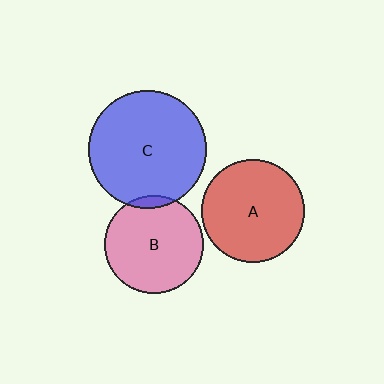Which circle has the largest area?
Circle C (blue).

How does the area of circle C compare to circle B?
Approximately 1.4 times.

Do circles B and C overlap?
Yes.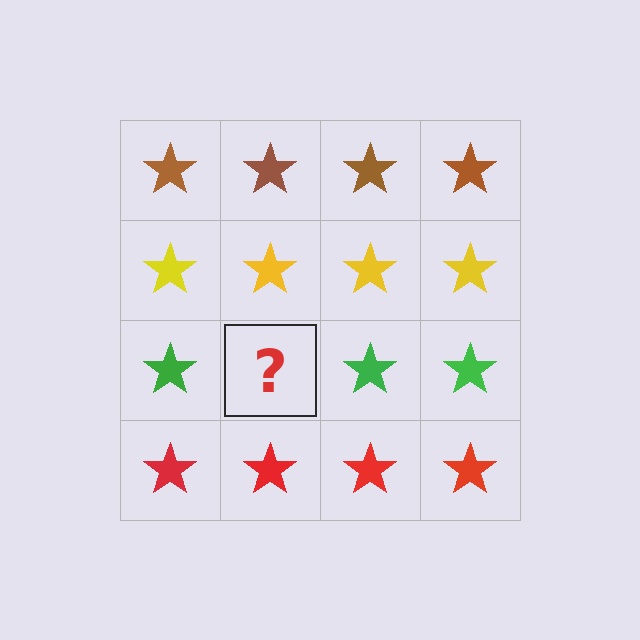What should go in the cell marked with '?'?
The missing cell should contain a green star.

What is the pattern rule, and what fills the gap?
The rule is that each row has a consistent color. The gap should be filled with a green star.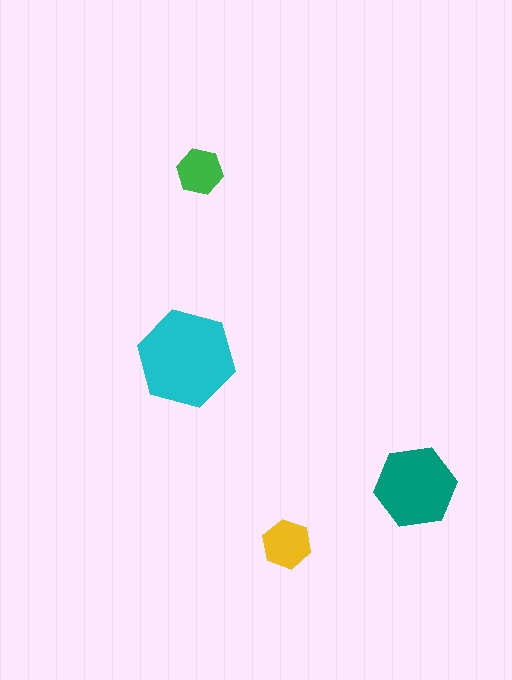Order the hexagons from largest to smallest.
the cyan one, the teal one, the yellow one, the green one.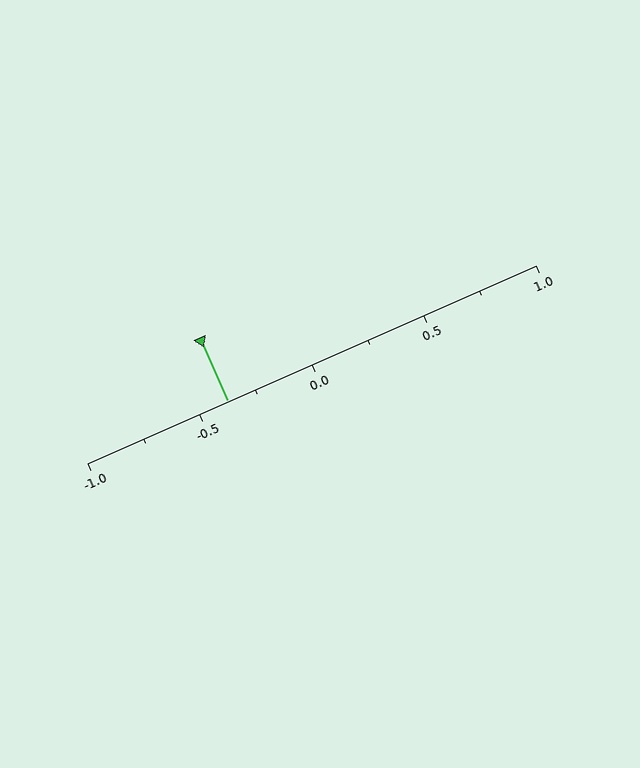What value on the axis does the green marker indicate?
The marker indicates approximately -0.38.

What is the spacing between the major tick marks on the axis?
The major ticks are spaced 0.5 apart.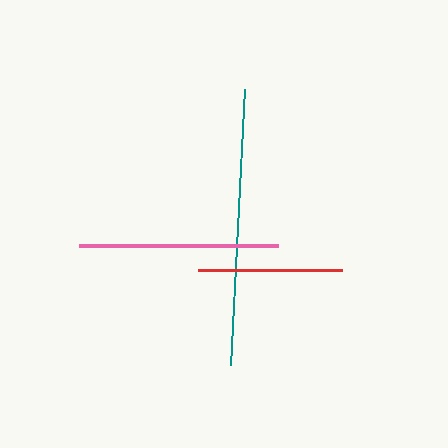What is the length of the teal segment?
The teal segment is approximately 276 pixels long.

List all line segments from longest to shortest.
From longest to shortest: teal, pink, red.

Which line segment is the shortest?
The red line is the shortest at approximately 144 pixels.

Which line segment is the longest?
The teal line is the longest at approximately 276 pixels.